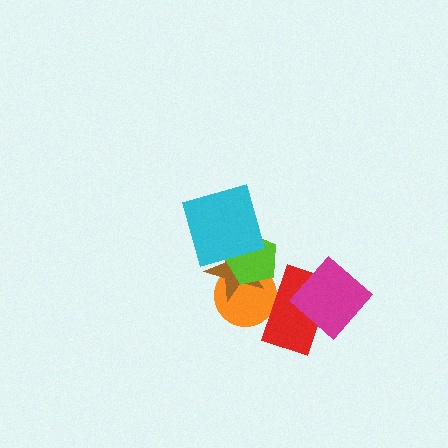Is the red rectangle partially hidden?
Yes, it is partially covered by another shape.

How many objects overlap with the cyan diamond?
2 objects overlap with the cyan diamond.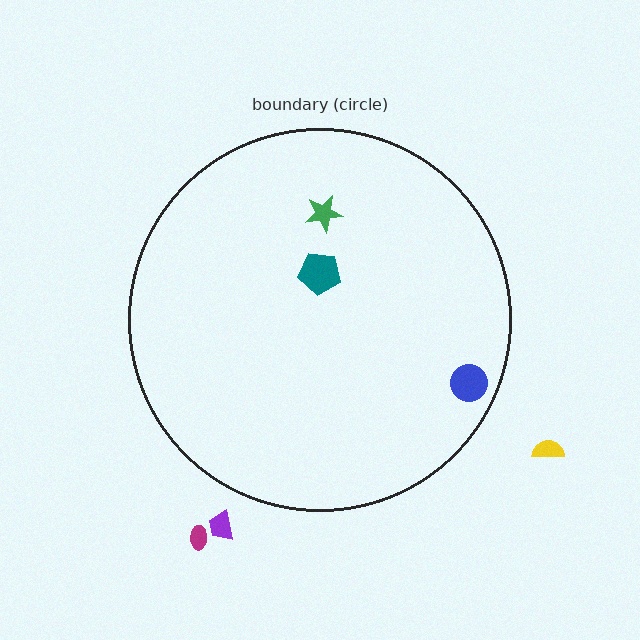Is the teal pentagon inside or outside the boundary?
Inside.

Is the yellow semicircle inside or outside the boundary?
Outside.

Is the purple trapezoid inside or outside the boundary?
Outside.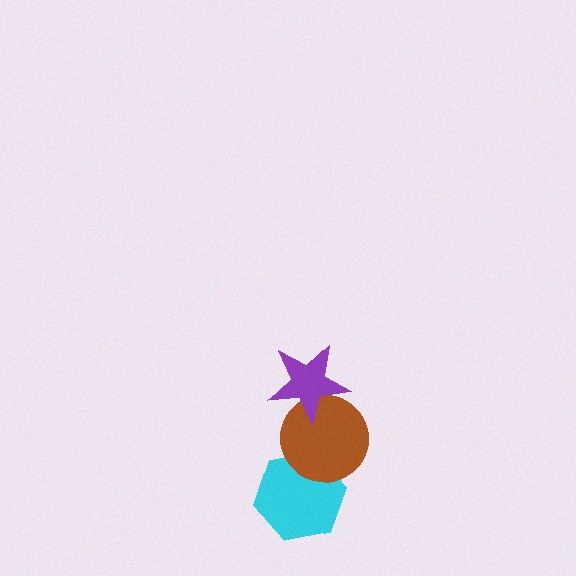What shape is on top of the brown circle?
The purple star is on top of the brown circle.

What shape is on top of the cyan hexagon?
The brown circle is on top of the cyan hexagon.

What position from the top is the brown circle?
The brown circle is 2nd from the top.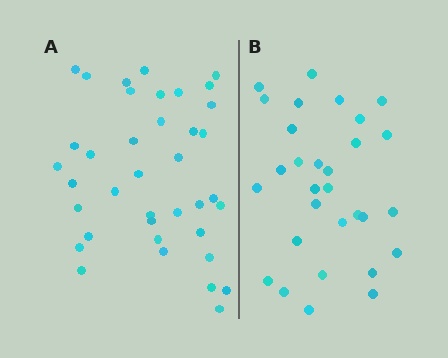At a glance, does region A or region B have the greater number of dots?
Region A (the left region) has more dots.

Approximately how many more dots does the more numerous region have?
Region A has roughly 8 or so more dots than region B.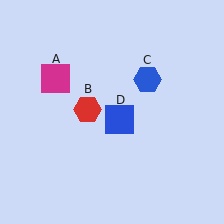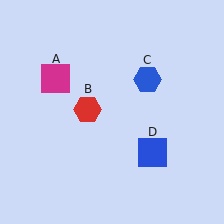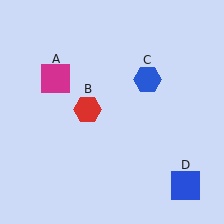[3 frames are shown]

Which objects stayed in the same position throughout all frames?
Magenta square (object A) and red hexagon (object B) and blue hexagon (object C) remained stationary.